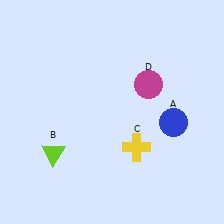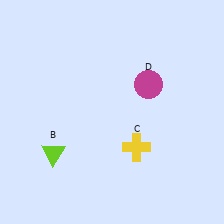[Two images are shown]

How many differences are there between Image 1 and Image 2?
There is 1 difference between the two images.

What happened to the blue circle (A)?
The blue circle (A) was removed in Image 2. It was in the bottom-right area of Image 1.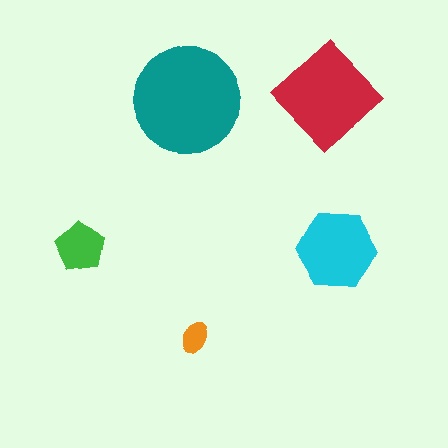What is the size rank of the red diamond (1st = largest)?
2nd.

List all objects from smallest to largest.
The orange ellipse, the green pentagon, the cyan hexagon, the red diamond, the teal circle.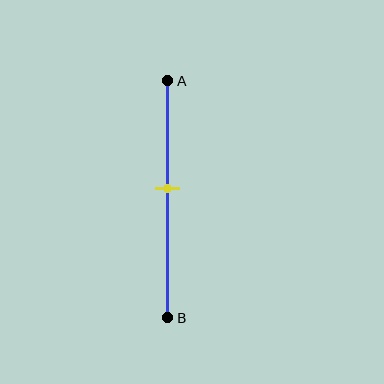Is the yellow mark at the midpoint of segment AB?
No, the mark is at about 45% from A, not at the 50% midpoint.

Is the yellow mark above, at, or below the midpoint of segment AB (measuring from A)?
The yellow mark is above the midpoint of segment AB.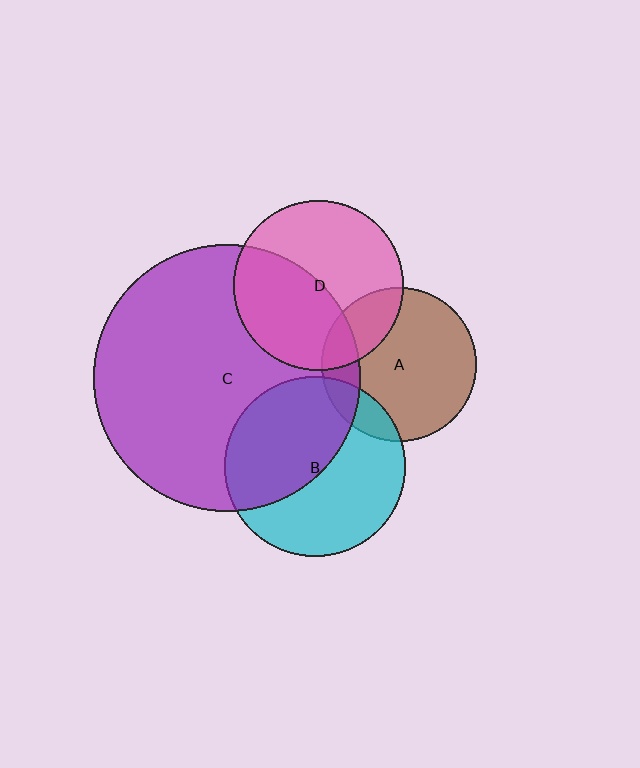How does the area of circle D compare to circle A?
Approximately 1.2 times.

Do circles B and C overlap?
Yes.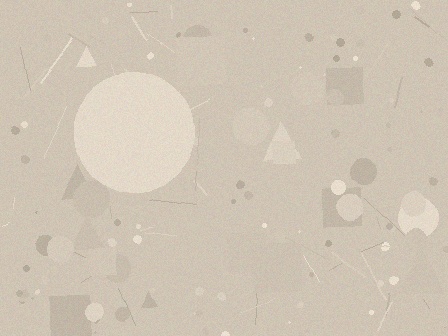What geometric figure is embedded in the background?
A circle is embedded in the background.